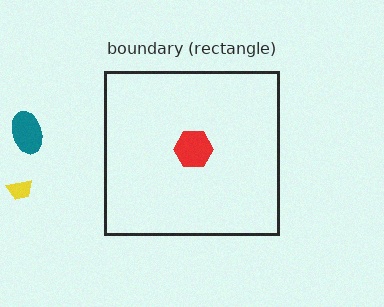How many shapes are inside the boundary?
1 inside, 2 outside.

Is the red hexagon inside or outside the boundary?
Inside.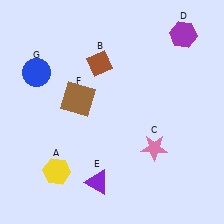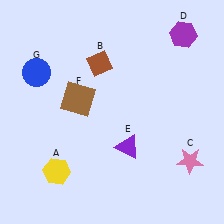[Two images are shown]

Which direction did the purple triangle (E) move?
The purple triangle (E) moved up.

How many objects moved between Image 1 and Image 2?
2 objects moved between the two images.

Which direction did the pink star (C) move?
The pink star (C) moved right.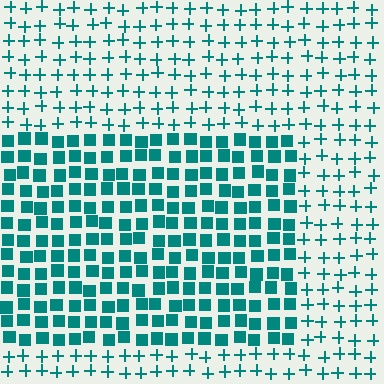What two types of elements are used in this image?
The image uses squares inside the rectangle region and plus signs outside it.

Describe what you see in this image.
The image is filled with small teal elements arranged in a uniform grid. A rectangle-shaped region contains squares, while the surrounding area contains plus signs. The boundary is defined purely by the change in element shape.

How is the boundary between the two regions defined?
The boundary is defined by a change in element shape: squares inside vs. plus signs outside. All elements share the same color and spacing.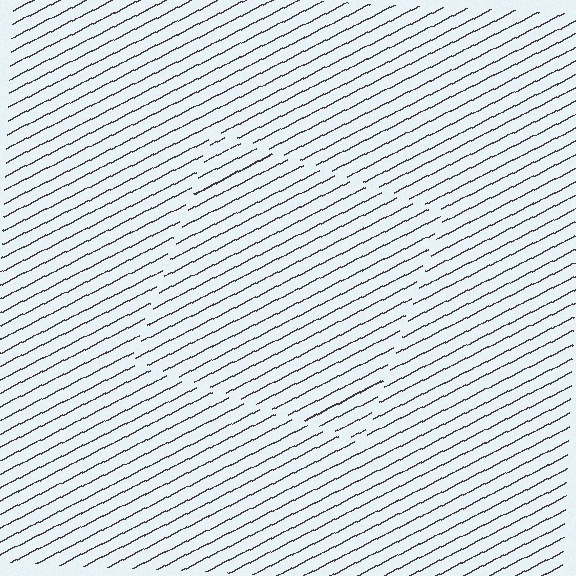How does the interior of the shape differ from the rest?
The interior of the shape contains the same grating, shifted by half a period — the contour is defined by the phase discontinuity where line-ends from the inner and outer gratings abut.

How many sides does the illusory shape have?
4 sides — the line-ends trace a square.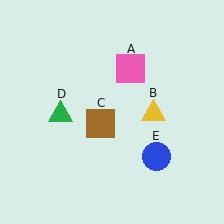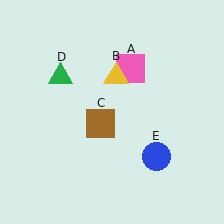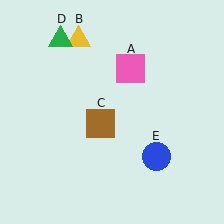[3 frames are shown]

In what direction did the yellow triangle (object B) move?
The yellow triangle (object B) moved up and to the left.